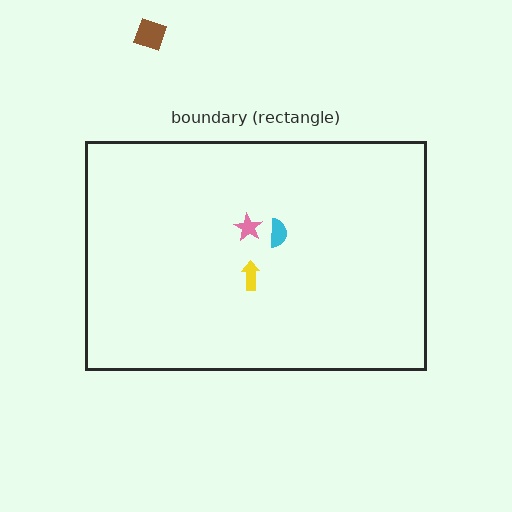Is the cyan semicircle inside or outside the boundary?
Inside.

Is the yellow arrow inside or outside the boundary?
Inside.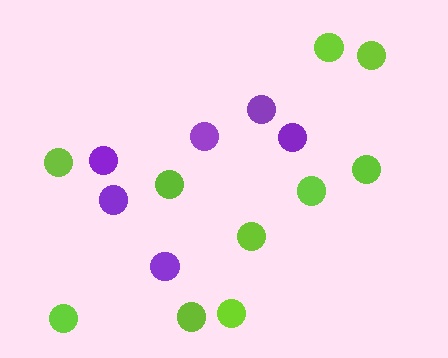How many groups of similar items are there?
There are 2 groups: one group of purple circles (6) and one group of lime circles (10).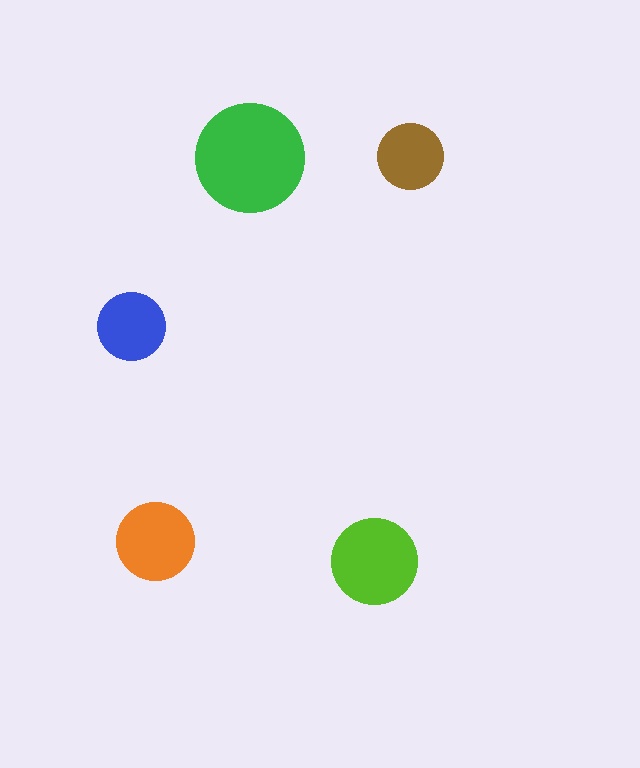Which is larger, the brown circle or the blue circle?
The blue one.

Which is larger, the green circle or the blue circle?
The green one.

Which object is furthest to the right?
The brown circle is rightmost.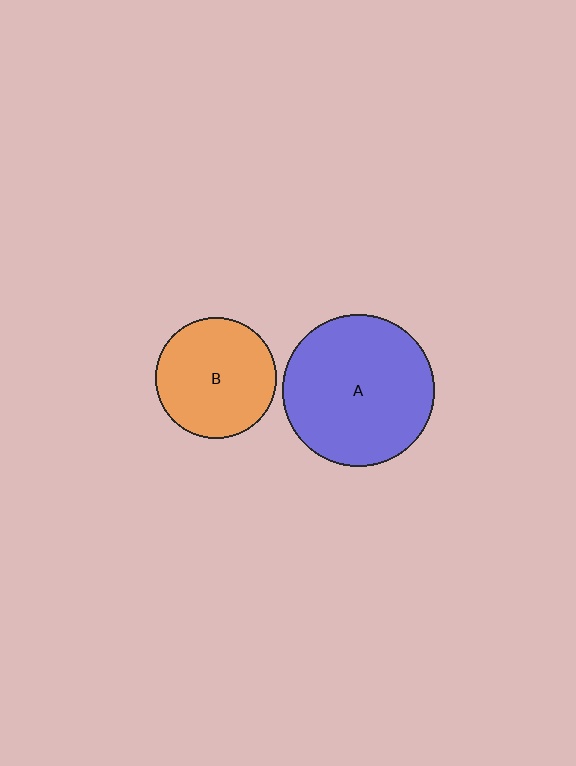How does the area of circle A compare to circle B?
Approximately 1.6 times.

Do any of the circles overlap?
No, none of the circles overlap.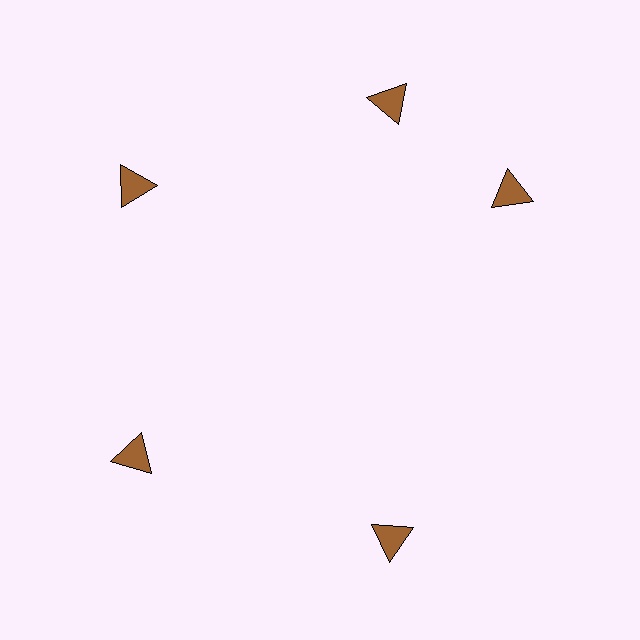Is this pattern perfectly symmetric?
No. The 5 brown triangles are arranged in a ring, but one element near the 3 o'clock position is rotated out of alignment along the ring, breaking the 5-fold rotational symmetry.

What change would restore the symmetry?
The symmetry would be restored by rotating it back into even spacing with its neighbors so that all 5 triangles sit at equal angles and equal distance from the center.